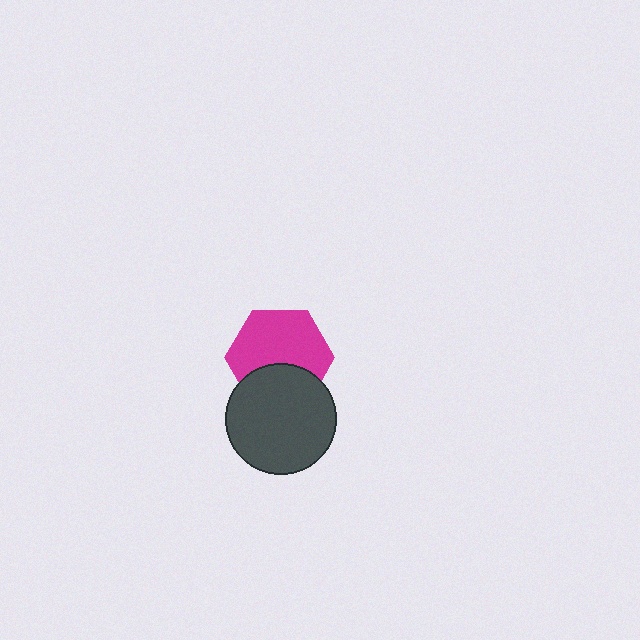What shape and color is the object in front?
The object in front is a dark gray circle.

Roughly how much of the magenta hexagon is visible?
Most of it is visible (roughly 66%).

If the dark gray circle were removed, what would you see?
You would see the complete magenta hexagon.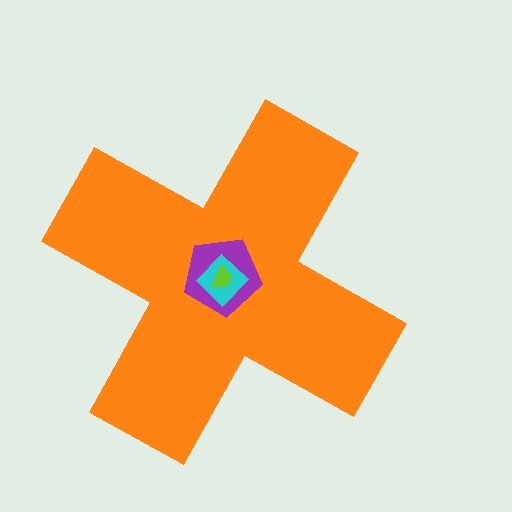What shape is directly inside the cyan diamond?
The lime trapezoid.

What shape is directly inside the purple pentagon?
The cyan diamond.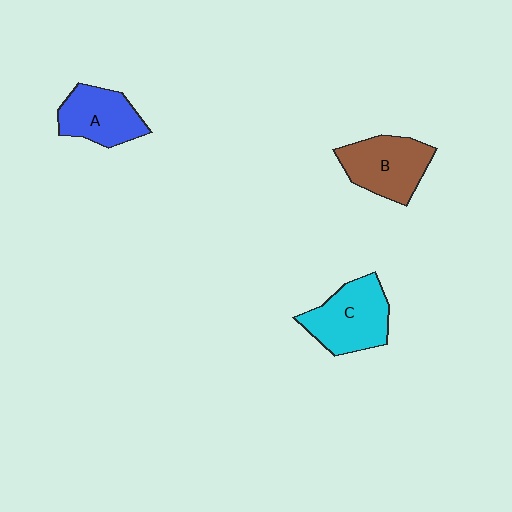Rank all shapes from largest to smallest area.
From largest to smallest: C (cyan), B (brown), A (blue).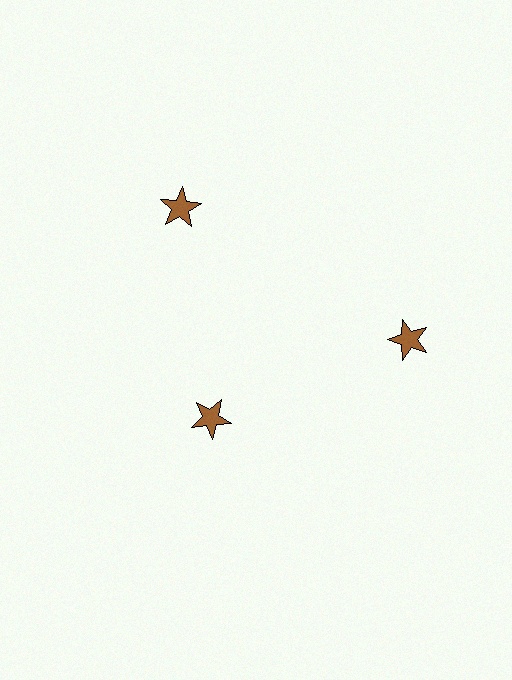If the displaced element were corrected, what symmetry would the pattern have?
It would have 3-fold rotational symmetry — the pattern would map onto itself every 120 degrees.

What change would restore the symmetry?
The symmetry would be restored by moving it outward, back onto the ring so that all 3 stars sit at equal angles and equal distance from the center.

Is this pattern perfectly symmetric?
No. The 3 brown stars are arranged in a ring, but one element near the 7 o'clock position is pulled inward toward the center, breaking the 3-fold rotational symmetry.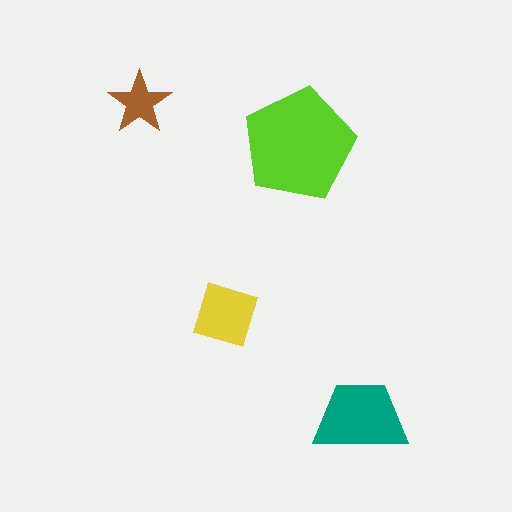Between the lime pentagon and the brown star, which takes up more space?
The lime pentagon.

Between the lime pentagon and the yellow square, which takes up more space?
The lime pentagon.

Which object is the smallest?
The brown star.